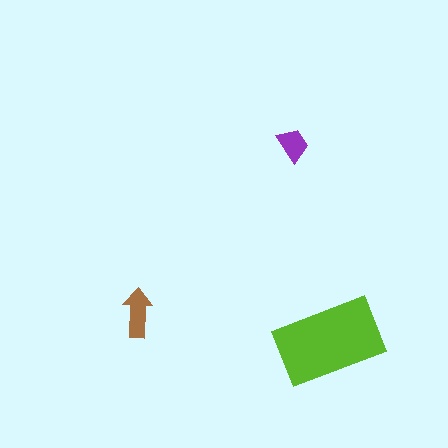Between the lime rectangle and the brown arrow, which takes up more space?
The lime rectangle.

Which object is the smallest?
The purple trapezoid.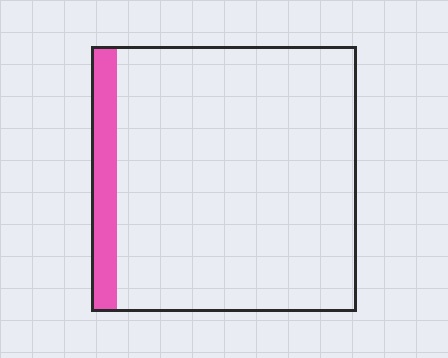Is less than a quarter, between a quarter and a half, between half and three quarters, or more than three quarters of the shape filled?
Less than a quarter.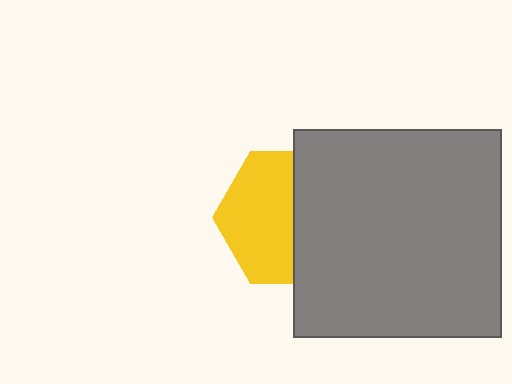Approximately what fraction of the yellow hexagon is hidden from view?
Roughly 46% of the yellow hexagon is hidden behind the gray square.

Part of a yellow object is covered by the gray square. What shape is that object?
It is a hexagon.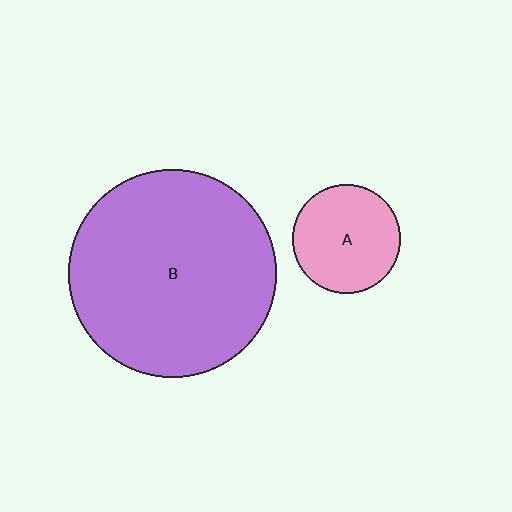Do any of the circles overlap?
No, none of the circles overlap.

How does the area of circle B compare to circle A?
Approximately 3.7 times.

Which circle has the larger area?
Circle B (purple).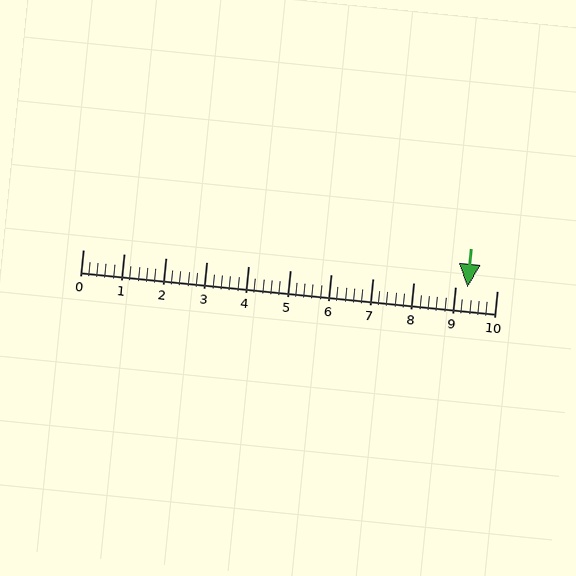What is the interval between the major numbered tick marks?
The major tick marks are spaced 1 units apart.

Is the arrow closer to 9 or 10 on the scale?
The arrow is closer to 9.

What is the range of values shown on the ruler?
The ruler shows values from 0 to 10.